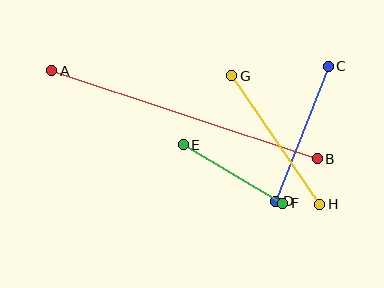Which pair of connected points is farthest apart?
Points A and B are farthest apart.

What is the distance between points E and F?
The distance is approximately 115 pixels.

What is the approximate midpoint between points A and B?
The midpoint is at approximately (184, 115) pixels.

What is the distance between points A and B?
The distance is approximately 280 pixels.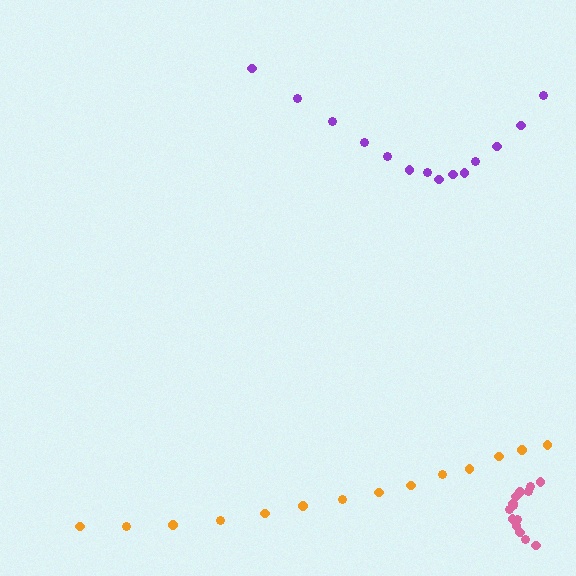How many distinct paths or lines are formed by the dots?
There are 3 distinct paths.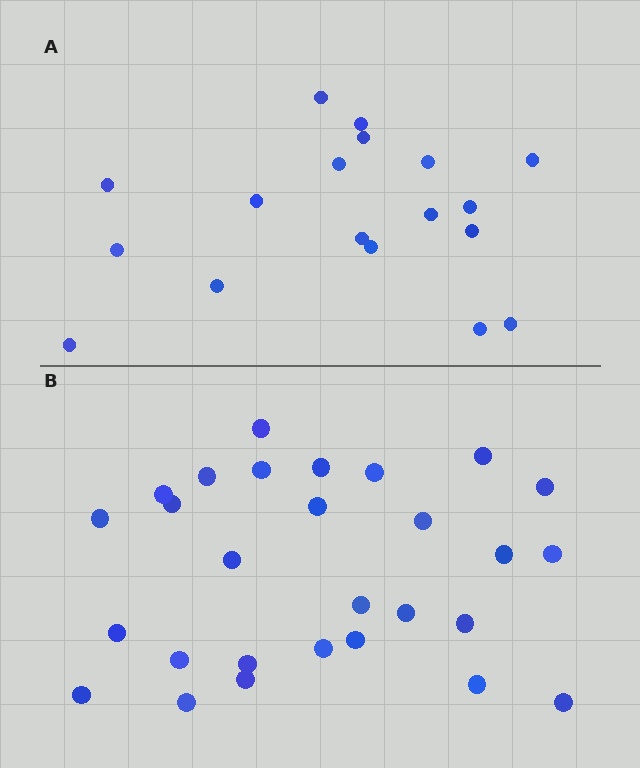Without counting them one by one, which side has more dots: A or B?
Region B (the bottom region) has more dots.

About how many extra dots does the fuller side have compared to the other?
Region B has roughly 10 or so more dots than region A.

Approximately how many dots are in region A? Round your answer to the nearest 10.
About 20 dots. (The exact count is 18, which rounds to 20.)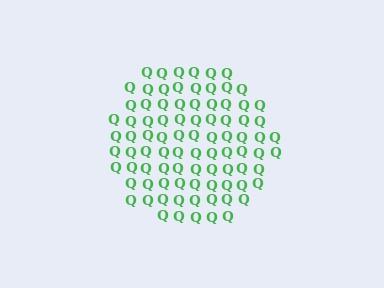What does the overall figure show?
The overall figure shows a circle.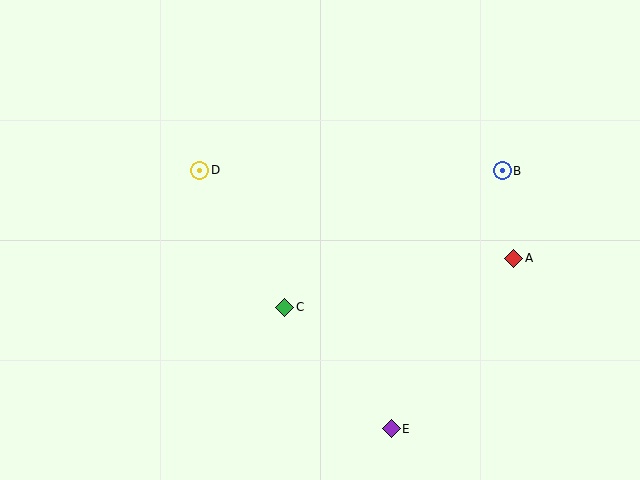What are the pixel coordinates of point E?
Point E is at (391, 429).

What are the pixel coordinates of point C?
Point C is at (285, 307).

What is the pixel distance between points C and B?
The distance between C and B is 257 pixels.